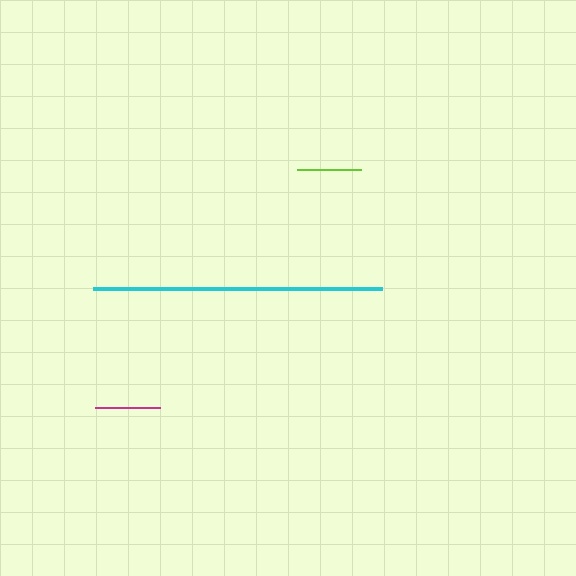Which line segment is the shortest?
The lime line is the shortest at approximately 64 pixels.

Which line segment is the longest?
The cyan line is the longest at approximately 288 pixels.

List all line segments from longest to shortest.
From longest to shortest: cyan, magenta, lime.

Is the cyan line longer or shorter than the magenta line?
The cyan line is longer than the magenta line.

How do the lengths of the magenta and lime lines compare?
The magenta and lime lines are approximately the same length.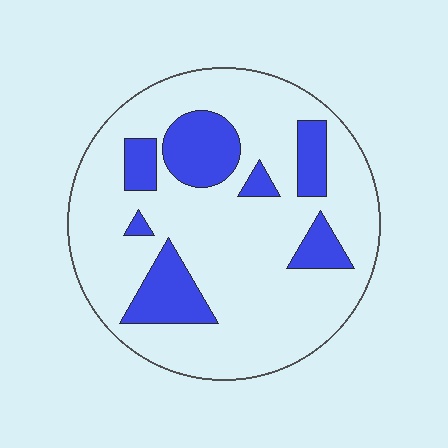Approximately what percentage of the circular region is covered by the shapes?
Approximately 20%.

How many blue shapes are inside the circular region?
7.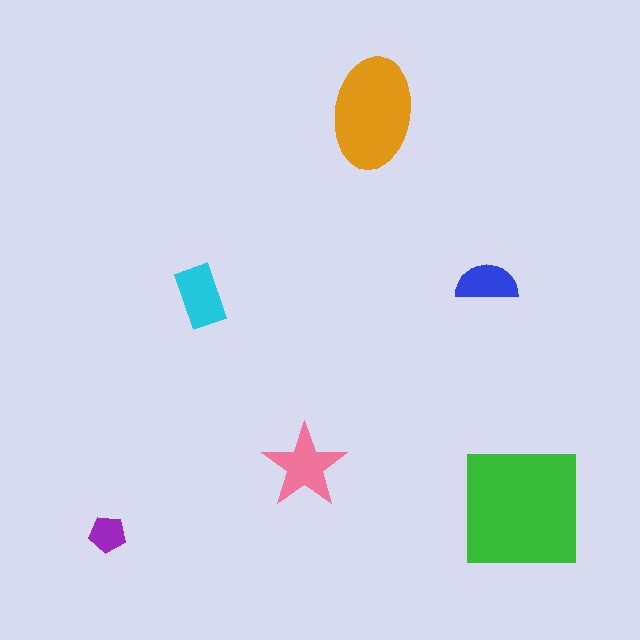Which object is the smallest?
The purple pentagon.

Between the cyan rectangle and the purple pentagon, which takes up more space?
The cyan rectangle.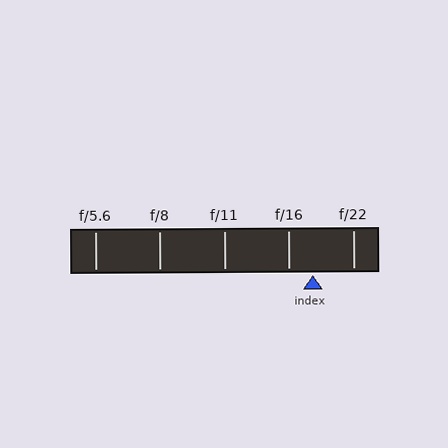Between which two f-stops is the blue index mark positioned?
The index mark is between f/16 and f/22.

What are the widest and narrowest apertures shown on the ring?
The widest aperture shown is f/5.6 and the narrowest is f/22.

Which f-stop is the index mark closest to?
The index mark is closest to f/16.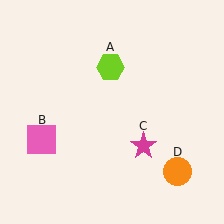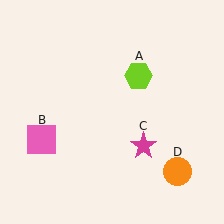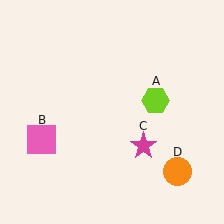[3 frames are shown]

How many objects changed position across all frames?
1 object changed position: lime hexagon (object A).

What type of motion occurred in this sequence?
The lime hexagon (object A) rotated clockwise around the center of the scene.